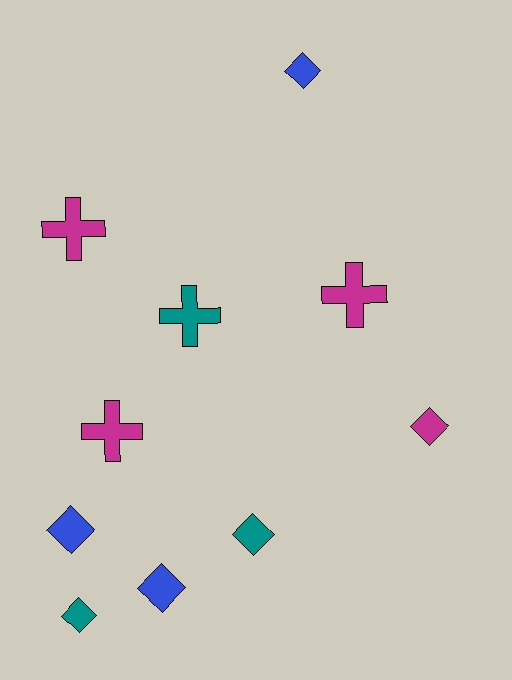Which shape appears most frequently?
Diamond, with 6 objects.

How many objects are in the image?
There are 10 objects.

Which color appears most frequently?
Magenta, with 4 objects.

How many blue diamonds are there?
There are 3 blue diamonds.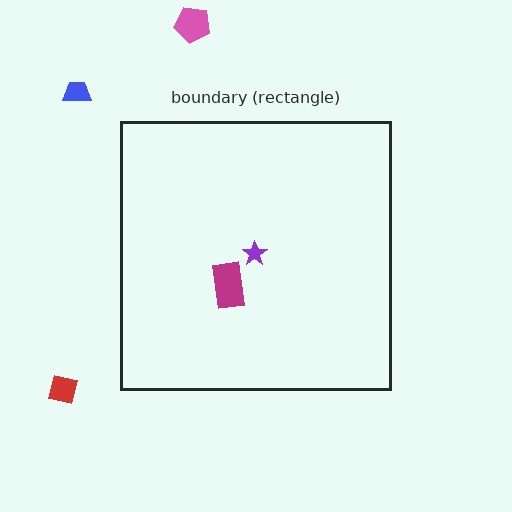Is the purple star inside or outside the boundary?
Inside.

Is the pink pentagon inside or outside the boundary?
Outside.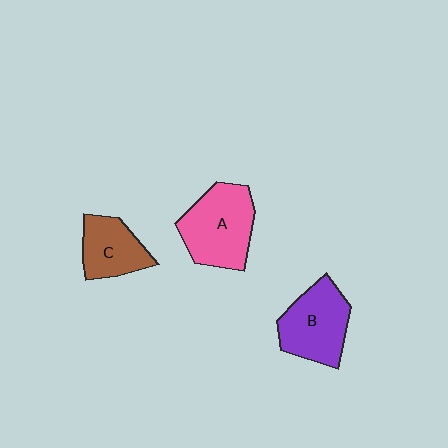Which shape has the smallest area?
Shape C (brown).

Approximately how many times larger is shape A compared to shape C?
Approximately 1.5 times.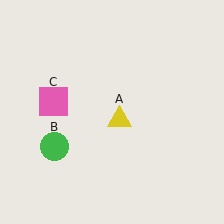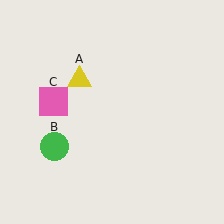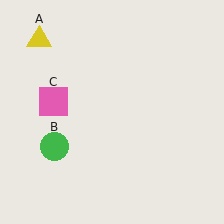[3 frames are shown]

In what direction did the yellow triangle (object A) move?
The yellow triangle (object A) moved up and to the left.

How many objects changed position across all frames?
1 object changed position: yellow triangle (object A).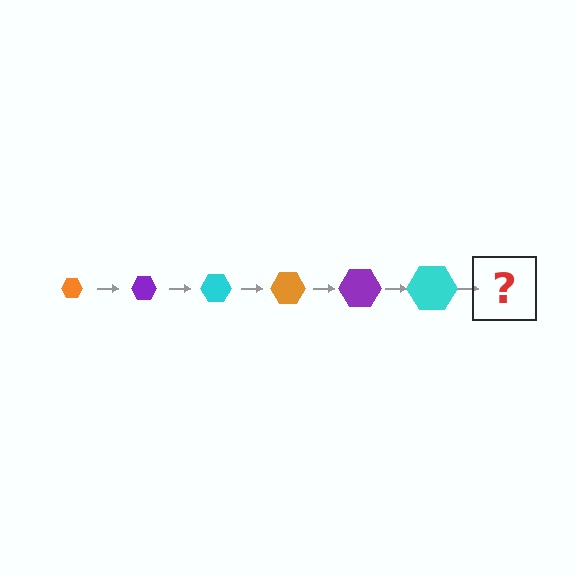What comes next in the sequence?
The next element should be an orange hexagon, larger than the previous one.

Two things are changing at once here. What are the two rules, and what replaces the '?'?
The two rules are that the hexagon grows larger each step and the color cycles through orange, purple, and cyan. The '?' should be an orange hexagon, larger than the previous one.